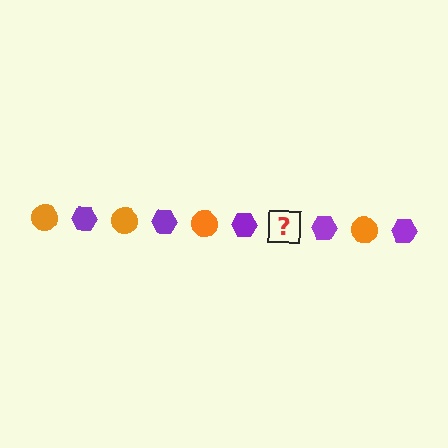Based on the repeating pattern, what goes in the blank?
The blank should be an orange circle.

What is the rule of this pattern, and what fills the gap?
The rule is that the pattern alternates between orange circle and purple hexagon. The gap should be filled with an orange circle.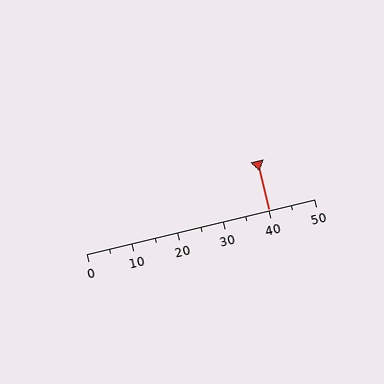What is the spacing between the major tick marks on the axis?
The major ticks are spaced 10 apart.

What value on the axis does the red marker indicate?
The marker indicates approximately 40.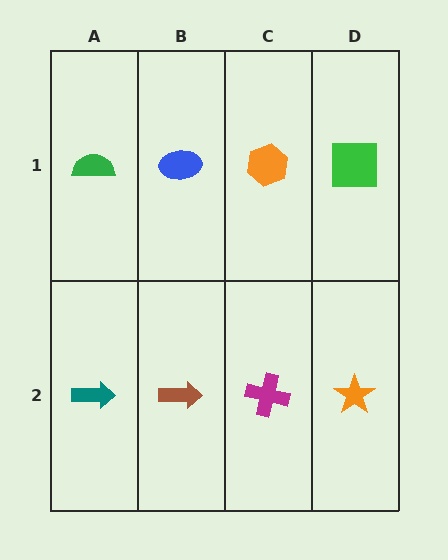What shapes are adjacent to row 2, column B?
A blue ellipse (row 1, column B), a teal arrow (row 2, column A), a magenta cross (row 2, column C).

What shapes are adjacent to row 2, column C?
An orange hexagon (row 1, column C), a brown arrow (row 2, column B), an orange star (row 2, column D).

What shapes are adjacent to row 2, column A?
A green semicircle (row 1, column A), a brown arrow (row 2, column B).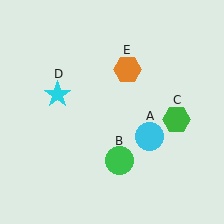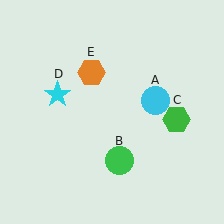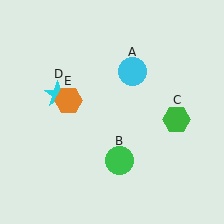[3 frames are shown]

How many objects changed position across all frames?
2 objects changed position: cyan circle (object A), orange hexagon (object E).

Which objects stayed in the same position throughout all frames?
Green circle (object B) and green hexagon (object C) and cyan star (object D) remained stationary.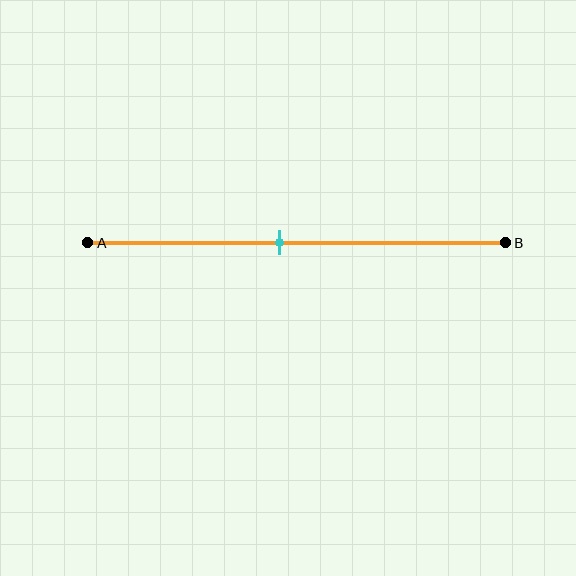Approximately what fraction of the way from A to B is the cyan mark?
The cyan mark is approximately 45% of the way from A to B.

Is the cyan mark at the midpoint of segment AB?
No, the mark is at about 45% from A, not at the 50% midpoint.